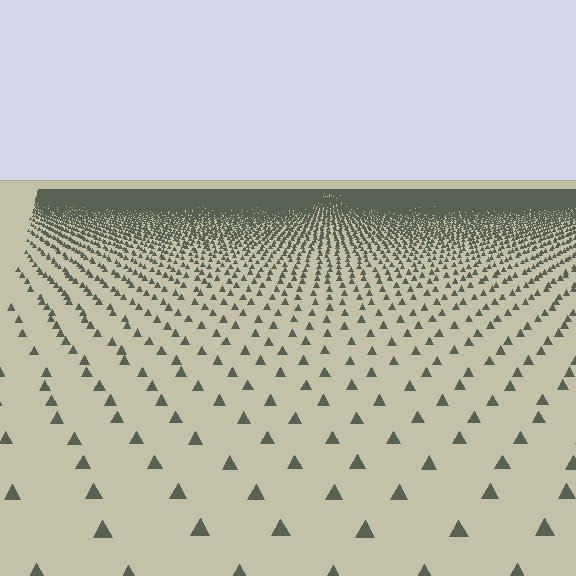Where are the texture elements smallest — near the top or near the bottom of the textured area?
Near the top.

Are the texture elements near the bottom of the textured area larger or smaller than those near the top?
Larger. Near the bottom, elements are closer to the viewer and appear at a bigger on-screen size.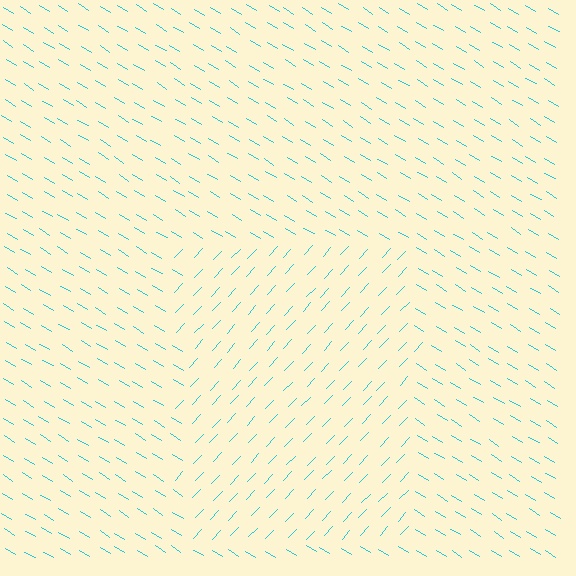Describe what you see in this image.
The image is filled with small cyan line segments. A rectangle region in the image has lines oriented differently from the surrounding lines, creating a visible texture boundary.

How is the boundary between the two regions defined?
The boundary is defined purely by a change in line orientation (approximately 79 degrees difference). All lines are the same color and thickness.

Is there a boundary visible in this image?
Yes, there is a texture boundary formed by a change in line orientation.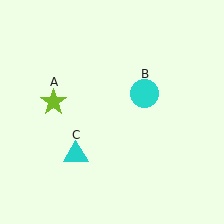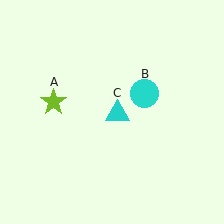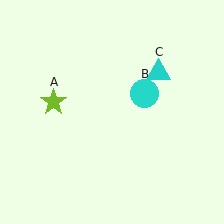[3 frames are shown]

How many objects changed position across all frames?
1 object changed position: cyan triangle (object C).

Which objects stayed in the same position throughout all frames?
Lime star (object A) and cyan circle (object B) remained stationary.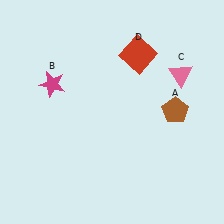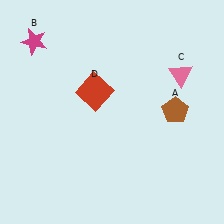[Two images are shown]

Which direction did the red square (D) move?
The red square (D) moved left.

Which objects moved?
The objects that moved are: the magenta star (B), the red square (D).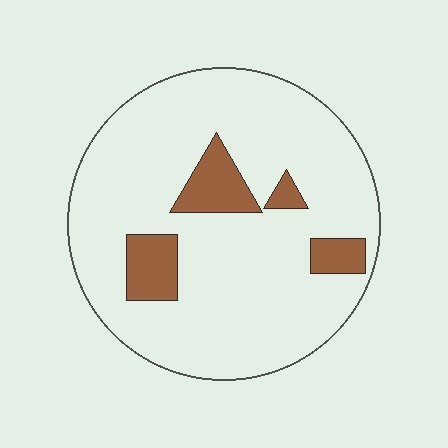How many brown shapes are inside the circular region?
4.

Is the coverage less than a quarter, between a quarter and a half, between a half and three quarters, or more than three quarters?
Less than a quarter.